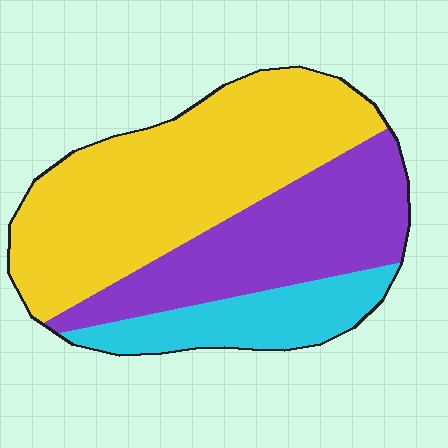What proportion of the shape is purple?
Purple covers 32% of the shape.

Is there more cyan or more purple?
Purple.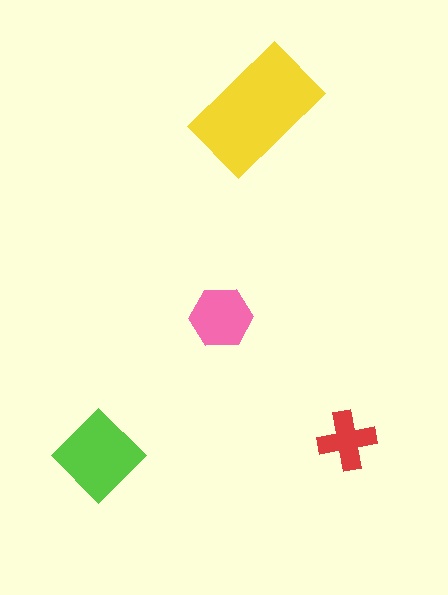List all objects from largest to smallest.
The yellow rectangle, the lime diamond, the pink hexagon, the red cross.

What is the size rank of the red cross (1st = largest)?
4th.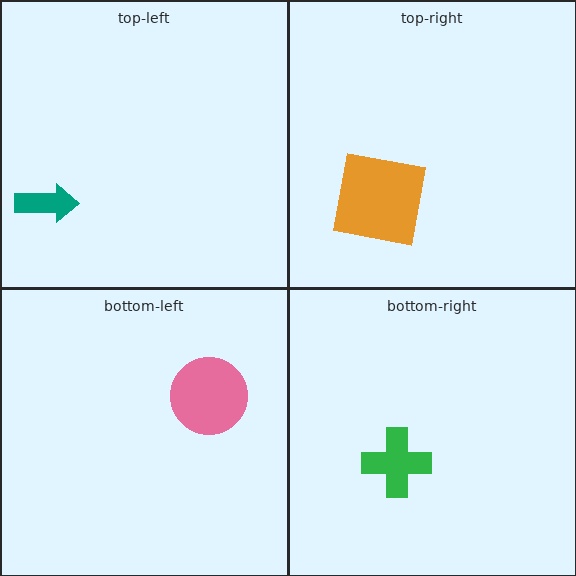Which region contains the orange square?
The top-right region.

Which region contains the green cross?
The bottom-right region.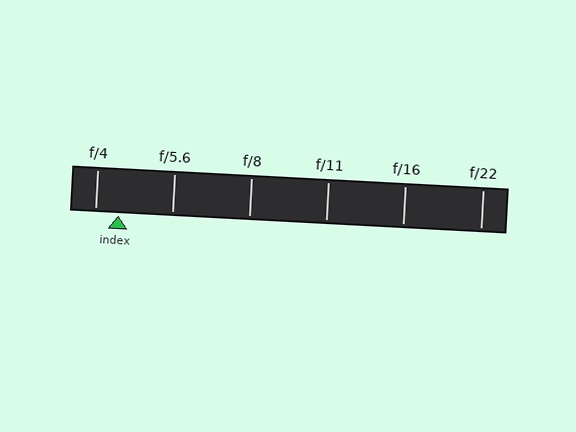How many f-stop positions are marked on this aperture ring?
There are 6 f-stop positions marked.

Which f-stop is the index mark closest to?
The index mark is closest to f/4.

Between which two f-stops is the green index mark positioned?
The index mark is between f/4 and f/5.6.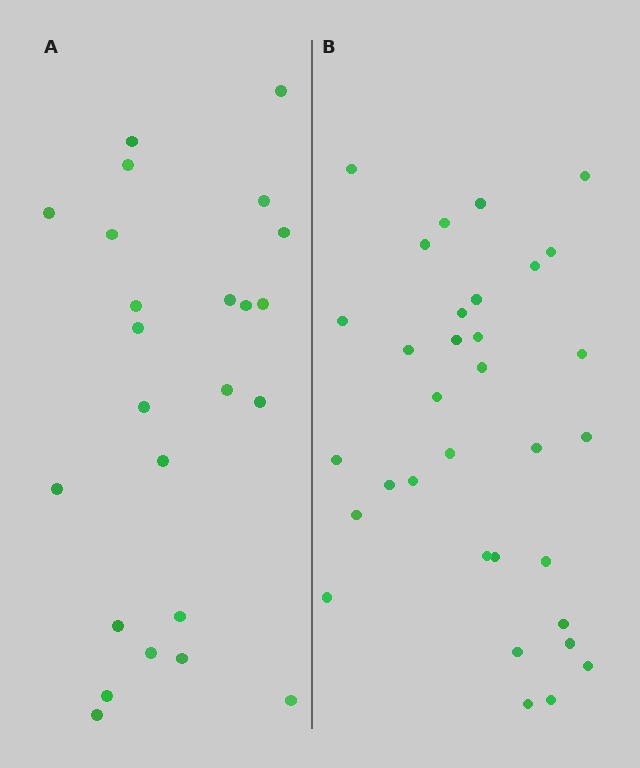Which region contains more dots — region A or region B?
Region B (the right region) has more dots.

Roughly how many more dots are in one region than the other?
Region B has roughly 8 or so more dots than region A.